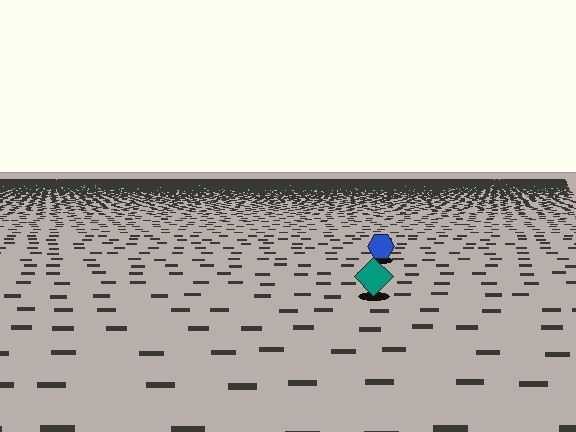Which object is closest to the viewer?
The teal diamond is closest. The texture marks near it are larger and more spread out.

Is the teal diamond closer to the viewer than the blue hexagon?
Yes. The teal diamond is closer — you can tell from the texture gradient: the ground texture is coarser near it.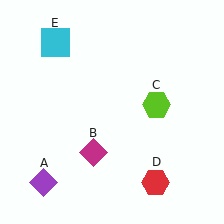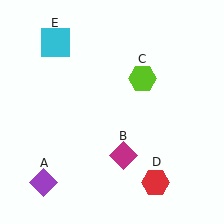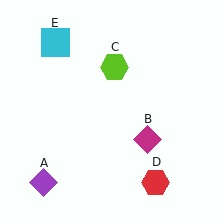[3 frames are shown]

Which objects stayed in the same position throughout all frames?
Purple diamond (object A) and red hexagon (object D) and cyan square (object E) remained stationary.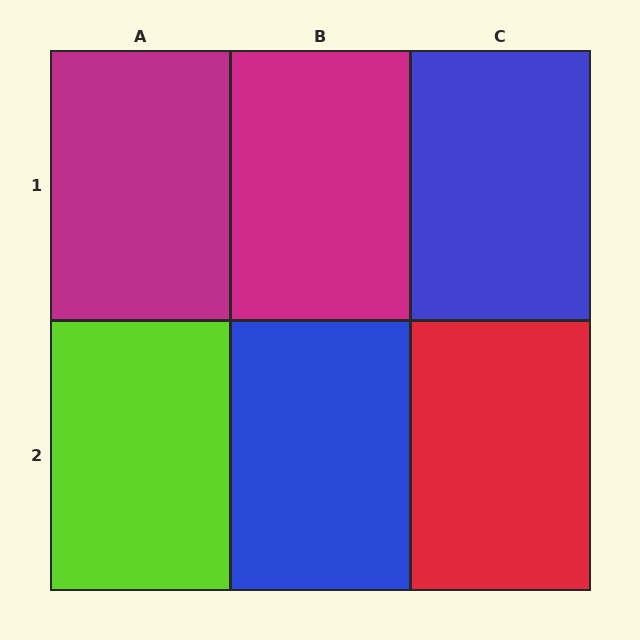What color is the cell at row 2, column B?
Blue.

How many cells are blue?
2 cells are blue.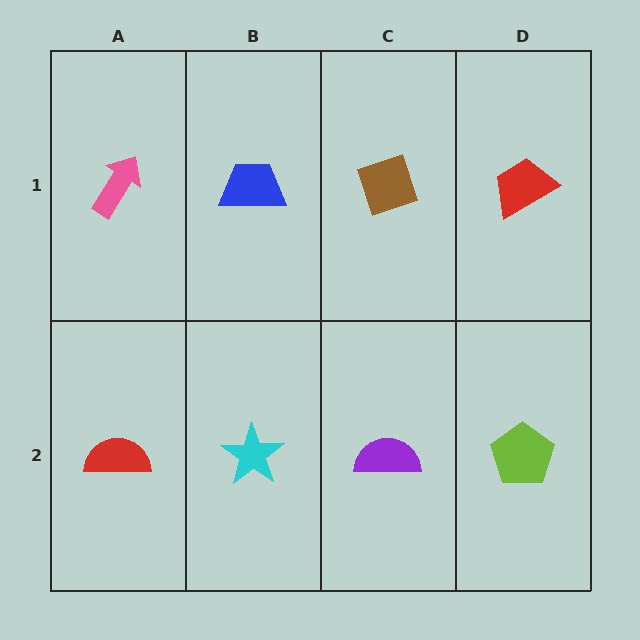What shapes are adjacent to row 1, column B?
A cyan star (row 2, column B), a pink arrow (row 1, column A), a brown diamond (row 1, column C).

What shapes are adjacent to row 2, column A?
A pink arrow (row 1, column A), a cyan star (row 2, column B).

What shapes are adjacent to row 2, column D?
A red trapezoid (row 1, column D), a purple semicircle (row 2, column C).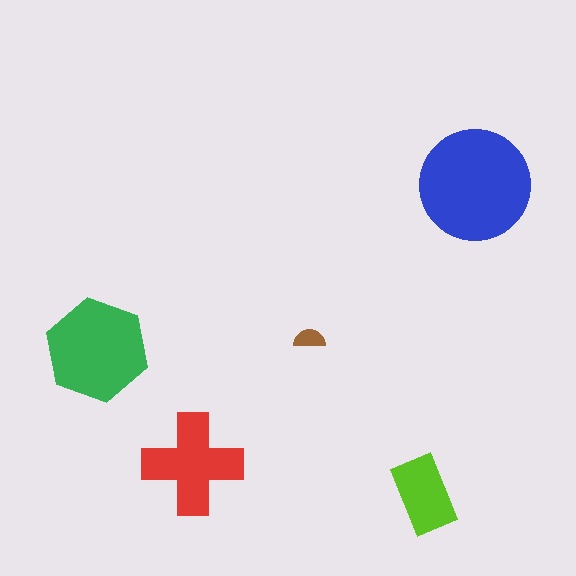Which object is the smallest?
The brown semicircle.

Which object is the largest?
The blue circle.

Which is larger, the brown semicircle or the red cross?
The red cross.